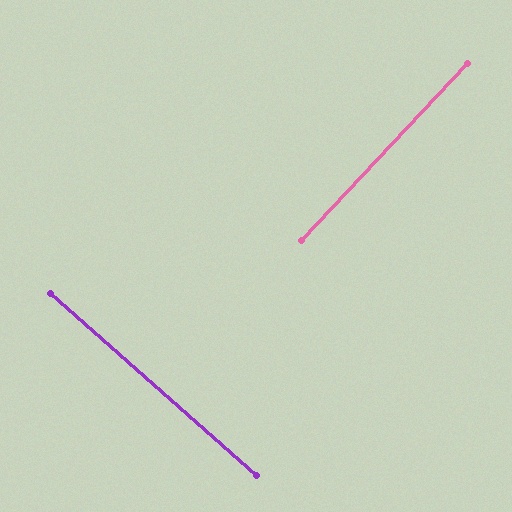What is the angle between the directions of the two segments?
Approximately 88 degrees.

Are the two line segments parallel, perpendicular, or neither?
Perpendicular — they meet at approximately 88°.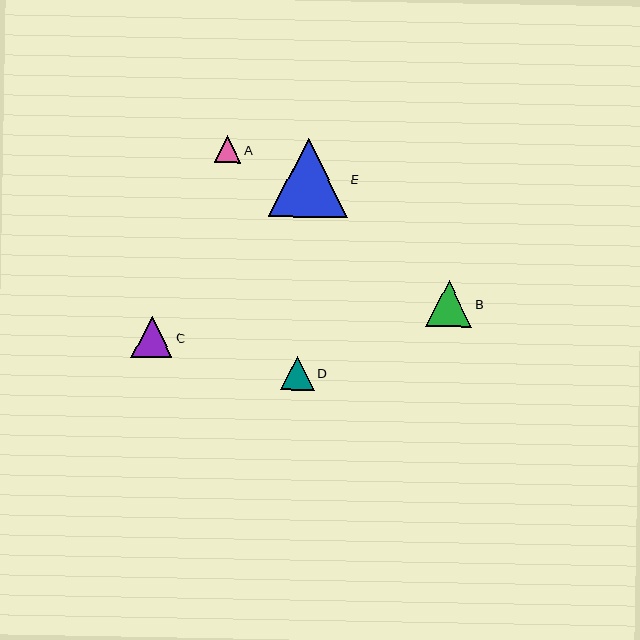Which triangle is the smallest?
Triangle A is the smallest with a size of approximately 27 pixels.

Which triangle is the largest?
Triangle E is the largest with a size of approximately 79 pixels.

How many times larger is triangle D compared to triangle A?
Triangle D is approximately 1.3 times the size of triangle A.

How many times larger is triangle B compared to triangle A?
Triangle B is approximately 1.7 times the size of triangle A.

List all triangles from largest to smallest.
From largest to smallest: E, B, C, D, A.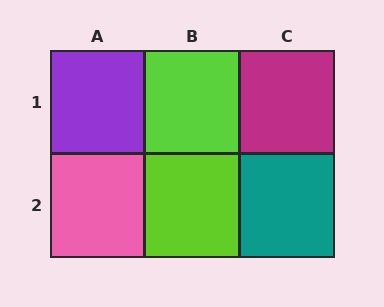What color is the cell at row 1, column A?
Purple.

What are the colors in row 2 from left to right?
Pink, lime, teal.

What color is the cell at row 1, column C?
Magenta.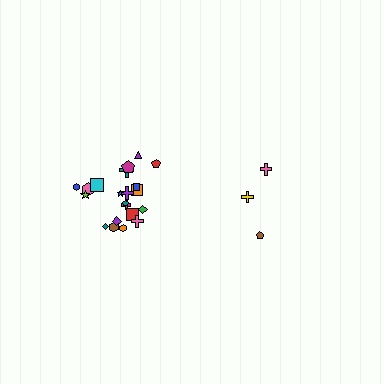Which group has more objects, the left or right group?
The left group.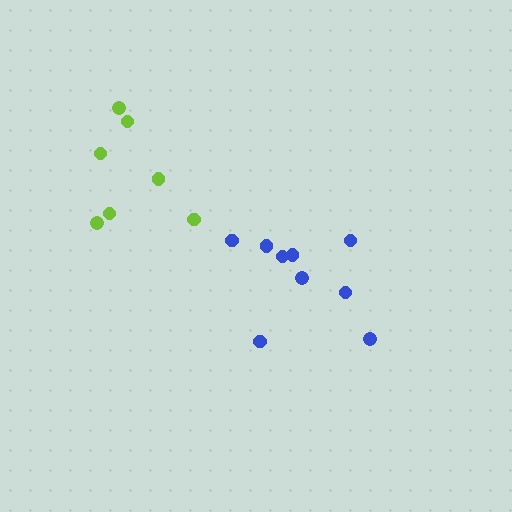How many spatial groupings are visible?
There are 2 spatial groupings.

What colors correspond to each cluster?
The clusters are colored: blue, lime.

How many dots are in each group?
Group 1: 9 dots, Group 2: 7 dots (16 total).